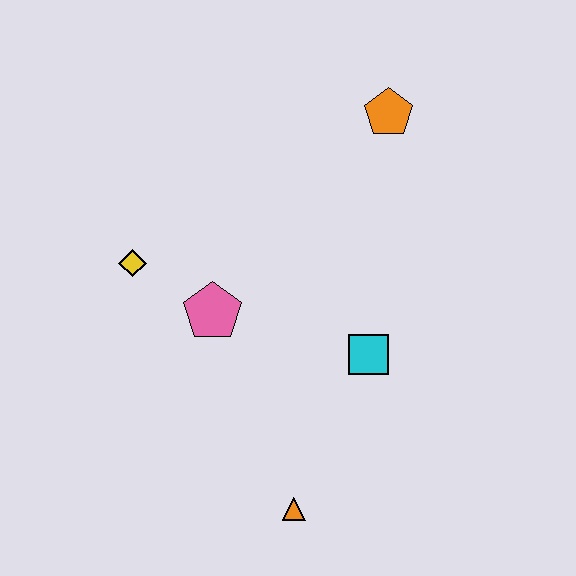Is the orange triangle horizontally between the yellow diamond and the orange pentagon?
Yes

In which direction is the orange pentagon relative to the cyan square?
The orange pentagon is above the cyan square.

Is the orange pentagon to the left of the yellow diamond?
No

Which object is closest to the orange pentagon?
The cyan square is closest to the orange pentagon.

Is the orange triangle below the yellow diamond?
Yes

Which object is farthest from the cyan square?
The yellow diamond is farthest from the cyan square.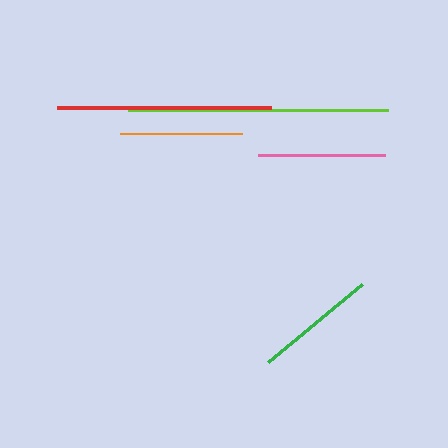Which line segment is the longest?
The lime line is the longest at approximately 260 pixels.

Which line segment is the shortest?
The orange line is the shortest at approximately 121 pixels.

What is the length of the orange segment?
The orange segment is approximately 121 pixels long.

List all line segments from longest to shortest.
From longest to shortest: lime, red, pink, green, orange.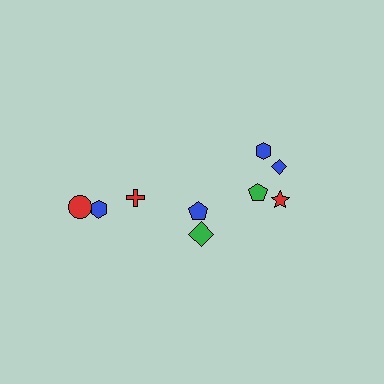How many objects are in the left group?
There are 3 objects.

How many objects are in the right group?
There are 6 objects.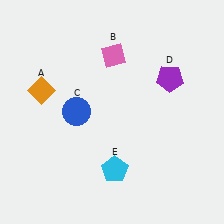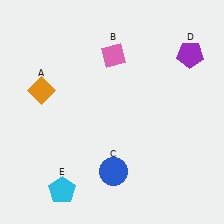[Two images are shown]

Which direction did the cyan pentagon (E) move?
The cyan pentagon (E) moved left.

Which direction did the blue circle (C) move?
The blue circle (C) moved down.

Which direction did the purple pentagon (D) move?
The purple pentagon (D) moved up.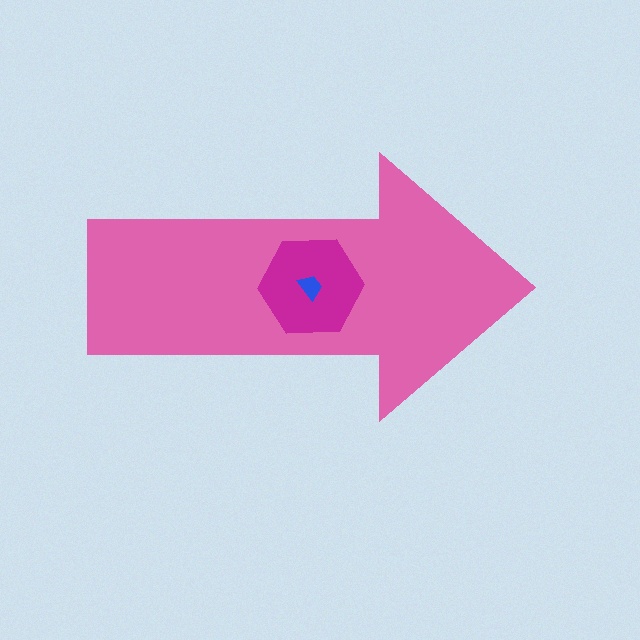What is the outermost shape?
The pink arrow.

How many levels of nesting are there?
3.